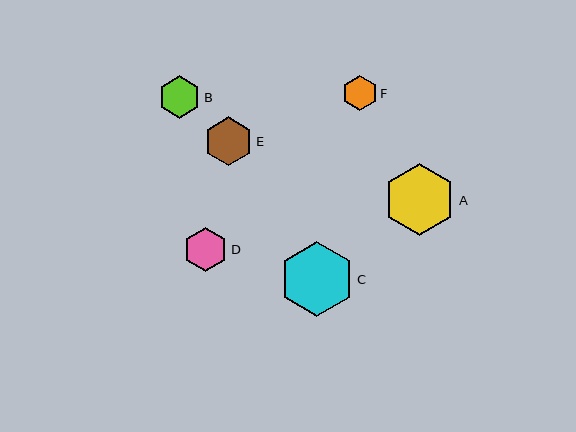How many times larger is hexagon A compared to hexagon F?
Hexagon A is approximately 2.0 times the size of hexagon F.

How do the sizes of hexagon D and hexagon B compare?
Hexagon D and hexagon B are approximately the same size.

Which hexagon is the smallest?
Hexagon F is the smallest with a size of approximately 35 pixels.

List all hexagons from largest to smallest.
From largest to smallest: C, A, E, D, B, F.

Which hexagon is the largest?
Hexagon C is the largest with a size of approximately 75 pixels.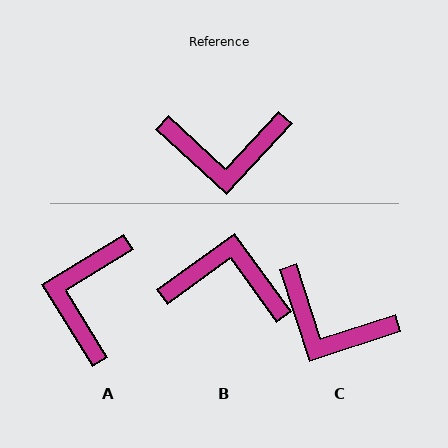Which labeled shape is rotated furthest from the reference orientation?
B, about 168 degrees away.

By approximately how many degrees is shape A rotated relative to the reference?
Approximately 106 degrees clockwise.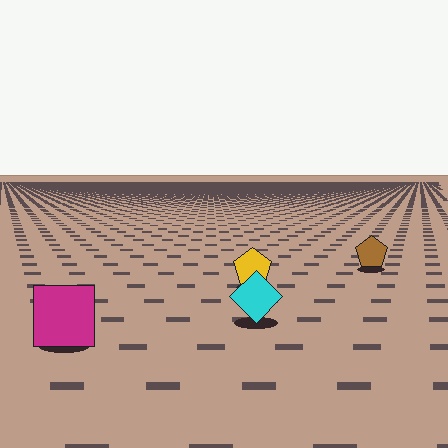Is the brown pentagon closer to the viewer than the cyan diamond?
No. The cyan diamond is closer — you can tell from the texture gradient: the ground texture is coarser near it.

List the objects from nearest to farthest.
From nearest to farthest: the magenta square, the cyan diamond, the yellow pentagon, the brown pentagon.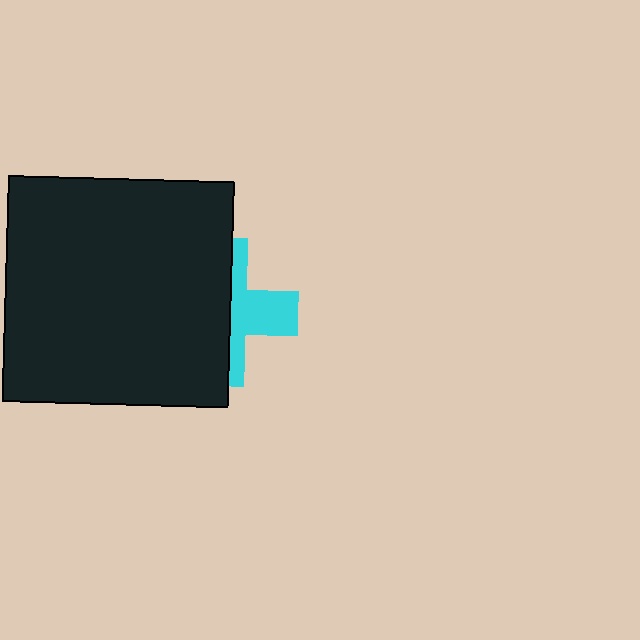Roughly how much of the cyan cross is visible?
A small part of it is visible (roughly 39%).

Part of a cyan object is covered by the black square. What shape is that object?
It is a cross.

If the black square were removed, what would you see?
You would see the complete cyan cross.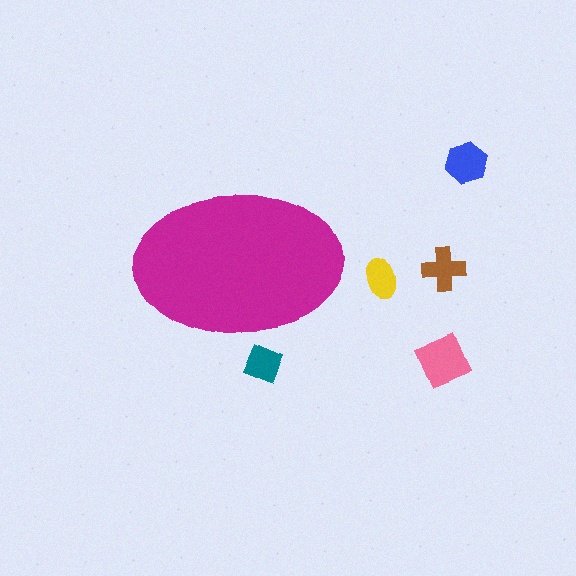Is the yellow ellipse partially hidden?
No, the yellow ellipse is fully visible.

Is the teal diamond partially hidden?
Yes, the teal diamond is partially hidden behind the magenta ellipse.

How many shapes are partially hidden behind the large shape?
1 shape is partially hidden.